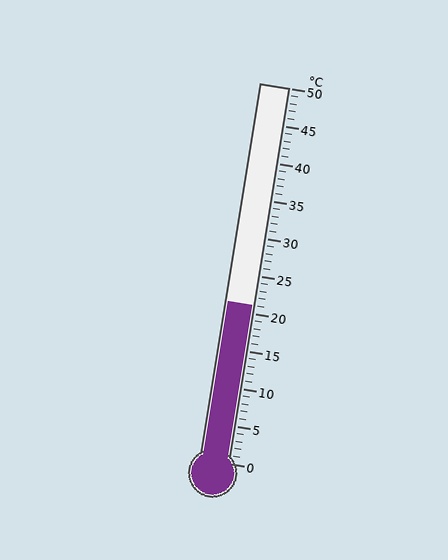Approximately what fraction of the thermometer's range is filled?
The thermometer is filled to approximately 40% of its range.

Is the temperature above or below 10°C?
The temperature is above 10°C.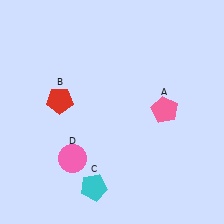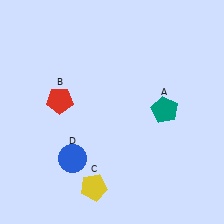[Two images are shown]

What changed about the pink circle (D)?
In Image 1, D is pink. In Image 2, it changed to blue.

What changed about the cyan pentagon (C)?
In Image 1, C is cyan. In Image 2, it changed to yellow.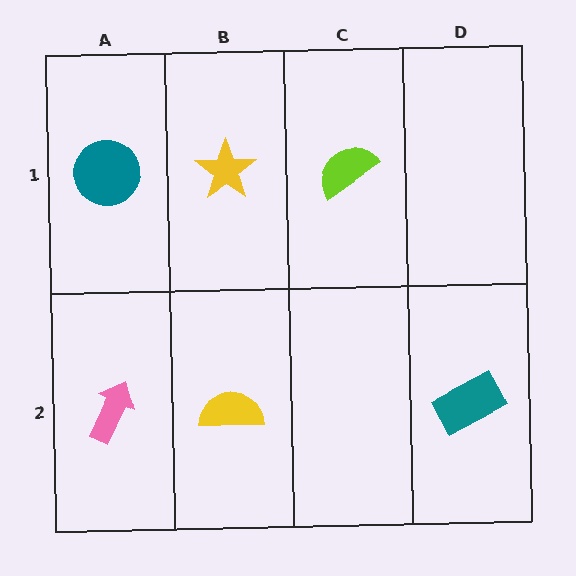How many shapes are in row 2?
3 shapes.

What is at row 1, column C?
A lime semicircle.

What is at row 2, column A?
A pink arrow.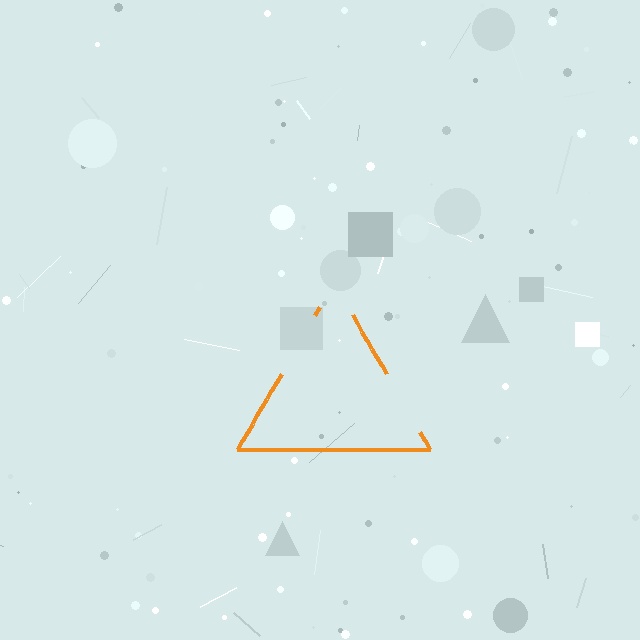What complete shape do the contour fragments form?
The contour fragments form a triangle.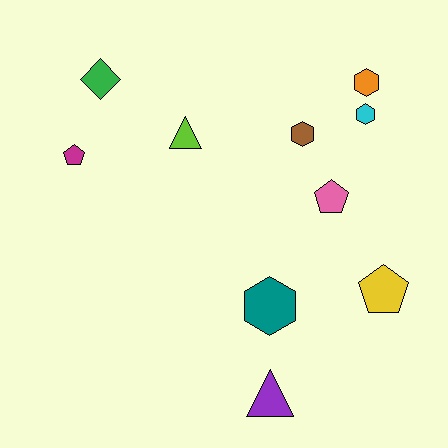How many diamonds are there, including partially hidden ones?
There is 1 diamond.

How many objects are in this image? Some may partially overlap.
There are 10 objects.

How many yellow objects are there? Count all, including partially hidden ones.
There is 1 yellow object.